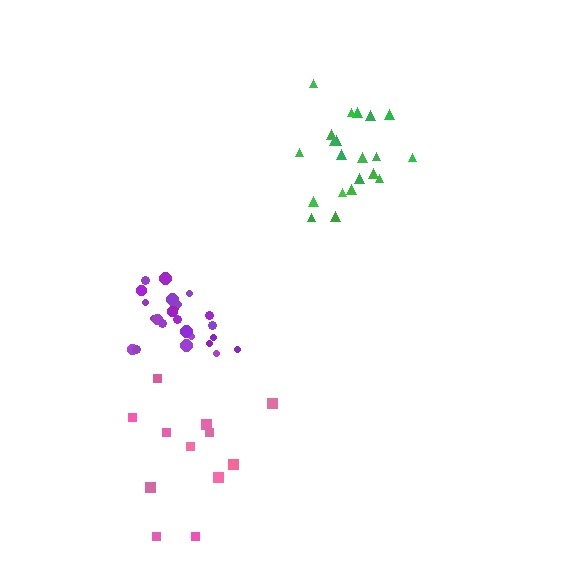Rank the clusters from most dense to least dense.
purple, green, pink.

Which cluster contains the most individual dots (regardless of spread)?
Purple (24).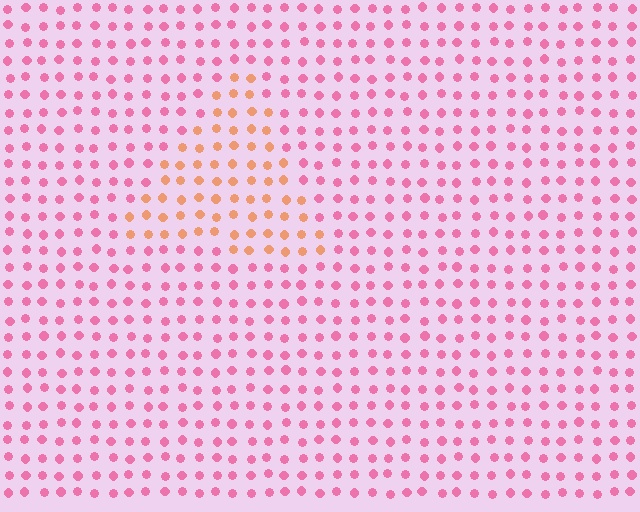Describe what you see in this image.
The image is filled with small pink elements in a uniform arrangement. A triangle-shaped region is visible where the elements are tinted to a slightly different hue, forming a subtle color boundary.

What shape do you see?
I see a triangle.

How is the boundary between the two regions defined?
The boundary is defined purely by a slight shift in hue (about 47 degrees). Spacing, size, and orientation are identical on both sides.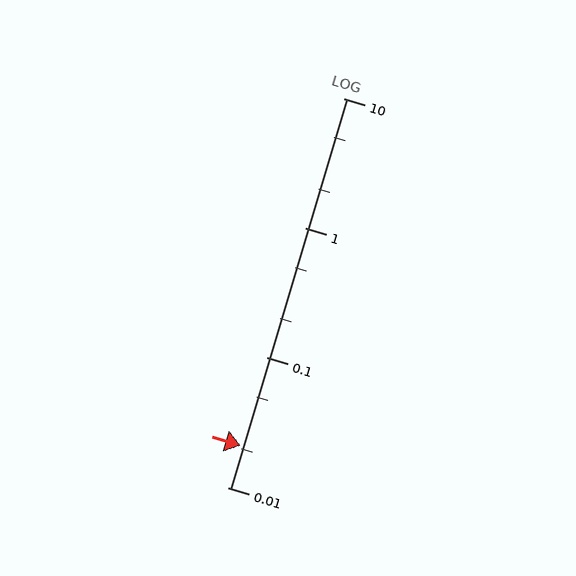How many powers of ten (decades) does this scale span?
The scale spans 3 decades, from 0.01 to 10.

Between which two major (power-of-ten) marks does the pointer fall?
The pointer is between 0.01 and 0.1.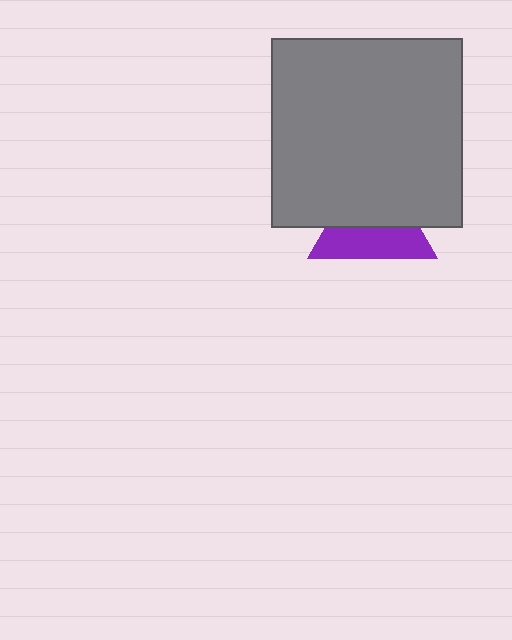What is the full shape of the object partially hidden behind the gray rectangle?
The partially hidden object is a purple triangle.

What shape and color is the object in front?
The object in front is a gray rectangle.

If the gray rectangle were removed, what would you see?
You would see the complete purple triangle.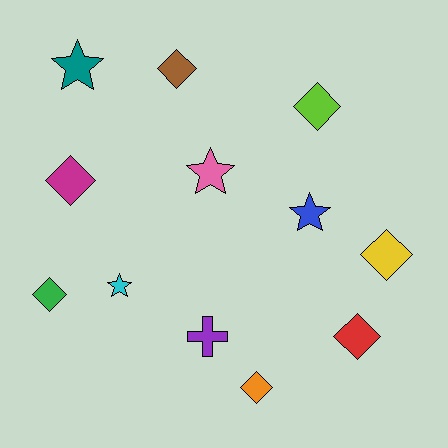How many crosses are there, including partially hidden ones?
There is 1 cross.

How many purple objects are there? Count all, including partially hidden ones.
There is 1 purple object.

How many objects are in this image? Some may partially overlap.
There are 12 objects.